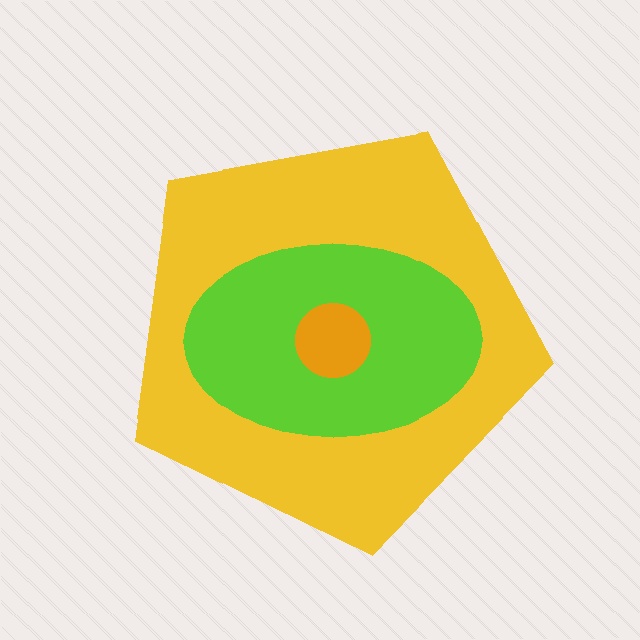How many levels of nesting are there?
3.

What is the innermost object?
The orange circle.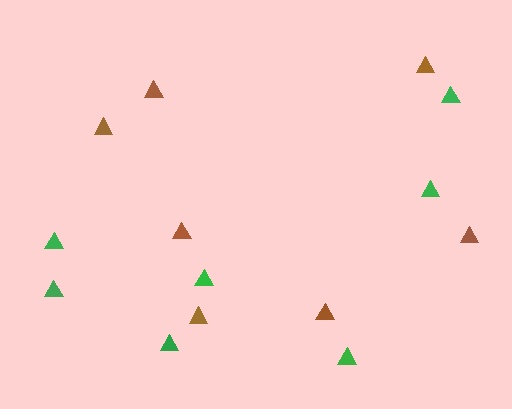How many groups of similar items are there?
There are 2 groups: one group of brown triangles (7) and one group of green triangles (7).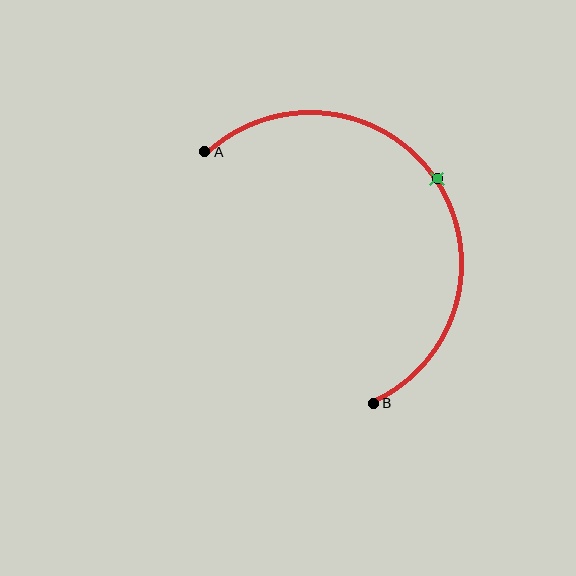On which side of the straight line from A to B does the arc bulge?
The arc bulges above and to the right of the straight line connecting A and B.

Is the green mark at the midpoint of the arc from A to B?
Yes. The green mark lies on the arc at equal arc-length from both A and B — it is the arc midpoint.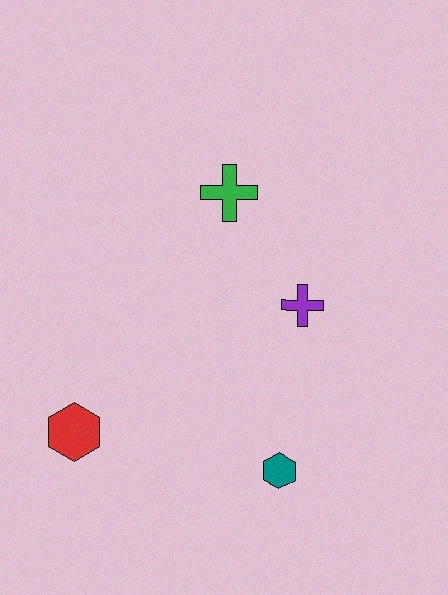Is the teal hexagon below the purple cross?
Yes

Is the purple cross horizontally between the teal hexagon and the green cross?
No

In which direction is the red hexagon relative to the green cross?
The red hexagon is below the green cross.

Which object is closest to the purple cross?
The green cross is closest to the purple cross.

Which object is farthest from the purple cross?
The red hexagon is farthest from the purple cross.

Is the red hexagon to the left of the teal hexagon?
Yes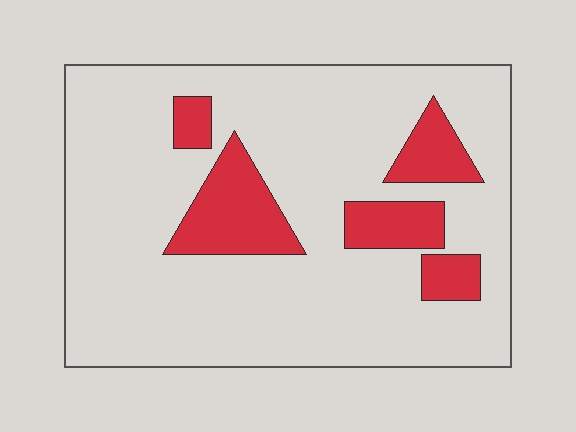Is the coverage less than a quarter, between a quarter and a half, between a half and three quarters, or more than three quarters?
Less than a quarter.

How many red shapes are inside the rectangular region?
5.